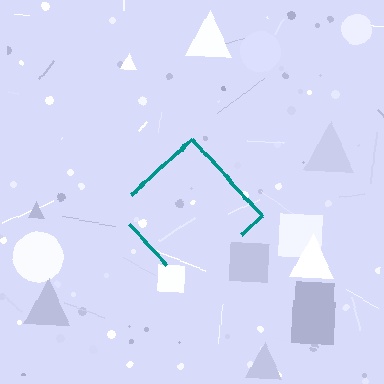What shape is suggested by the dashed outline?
The dashed outline suggests a diamond.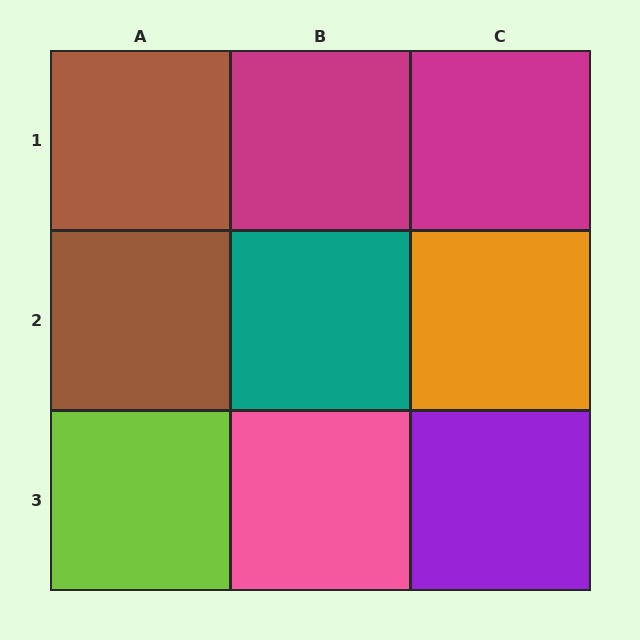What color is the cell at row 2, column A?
Brown.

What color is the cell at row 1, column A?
Brown.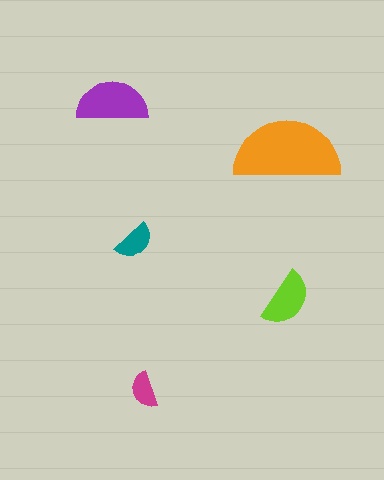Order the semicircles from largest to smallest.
the orange one, the purple one, the lime one, the teal one, the magenta one.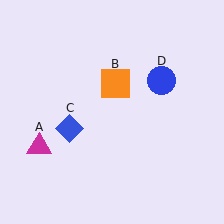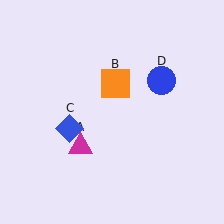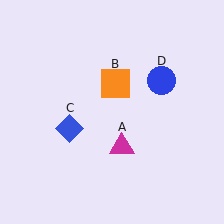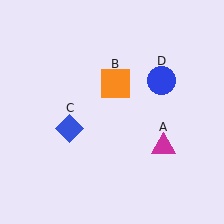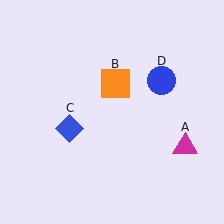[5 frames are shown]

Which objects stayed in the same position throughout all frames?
Orange square (object B) and blue diamond (object C) and blue circle (object D) remained stationary.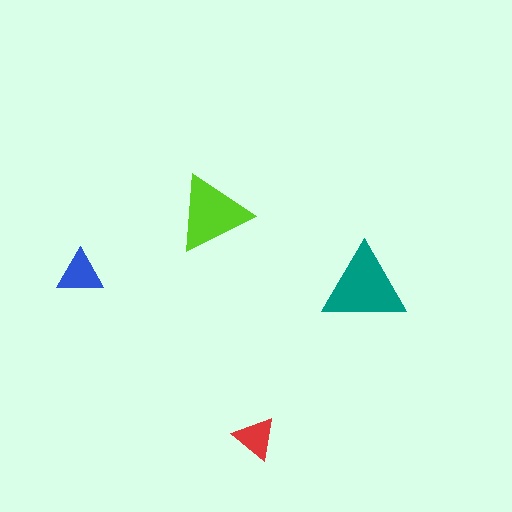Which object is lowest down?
The red triangle is bottommost.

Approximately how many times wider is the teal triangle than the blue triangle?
About 2 times wider.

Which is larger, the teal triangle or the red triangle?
The teal one.